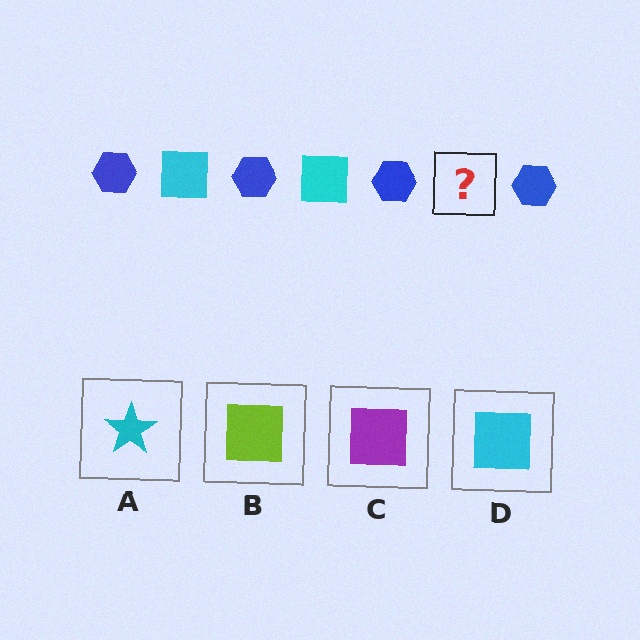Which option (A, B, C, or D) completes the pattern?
D.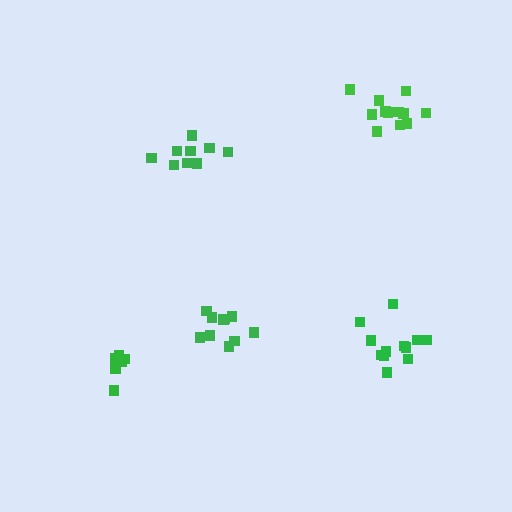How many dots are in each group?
Group 1: 7 dots, Group 2: 9 dots, Group 3: 12 dots, Group 4: 10 dots, Group 5: 12 dots (50 total).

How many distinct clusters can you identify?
There are 5 distinct clusters.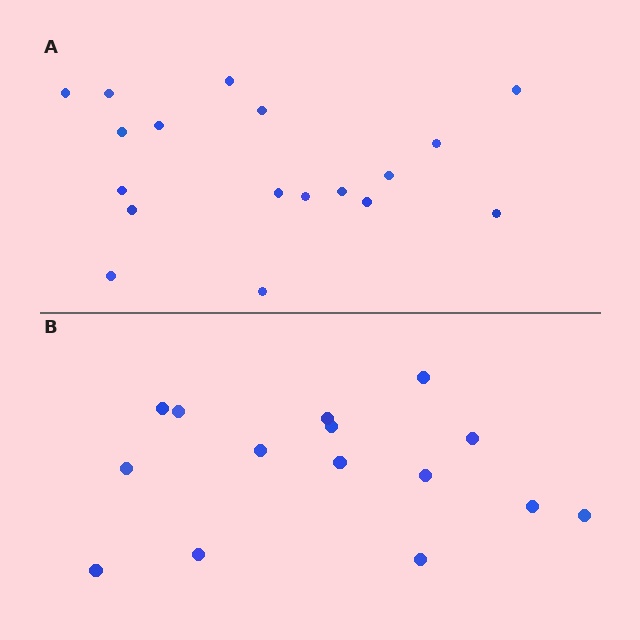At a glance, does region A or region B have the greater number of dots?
Region A (the top region) has more dots.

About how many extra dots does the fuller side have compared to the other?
Region A has just a few more — roughly 2 or 3 more dots than region B.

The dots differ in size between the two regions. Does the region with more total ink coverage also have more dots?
No. Region B has more total ink coverage because its dots are larger, but region A actually contains more individual dots. Total area can be misleading — the number of items is what matters here.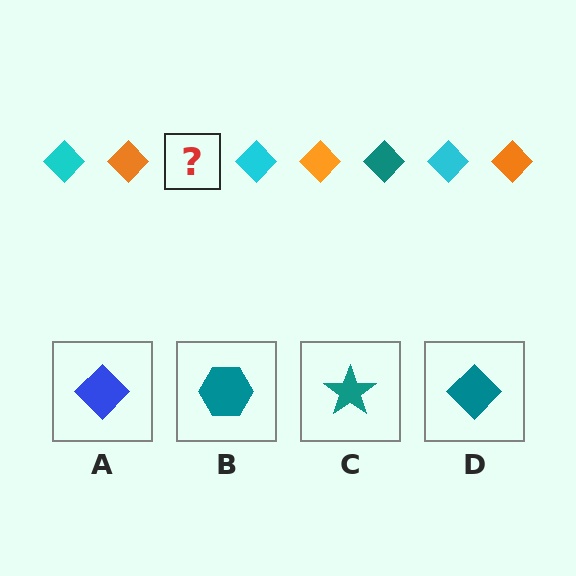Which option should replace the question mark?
Option D.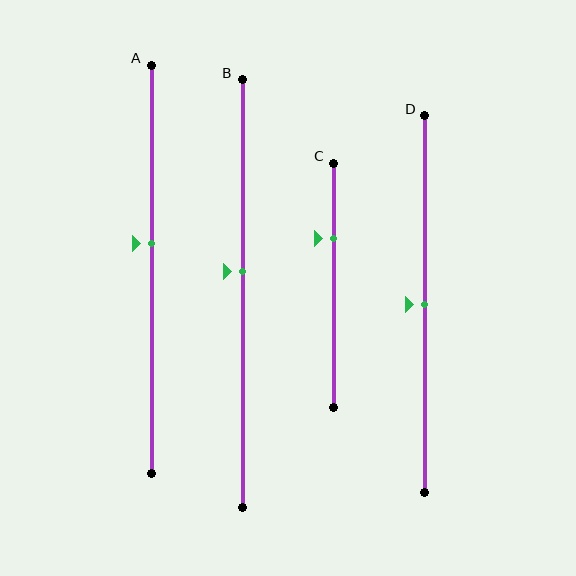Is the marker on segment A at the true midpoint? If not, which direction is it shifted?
No, the marker on segment A is shifted upward by about 6% of the segment length.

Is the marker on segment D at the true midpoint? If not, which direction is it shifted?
Yes, the marker on segment D is at the true midpoint.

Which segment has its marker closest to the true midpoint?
Segment D has its marker closest to the true midpoint.